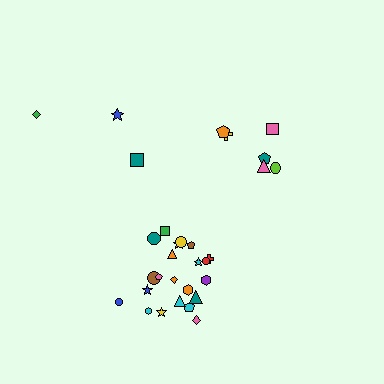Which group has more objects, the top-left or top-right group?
The top-right group.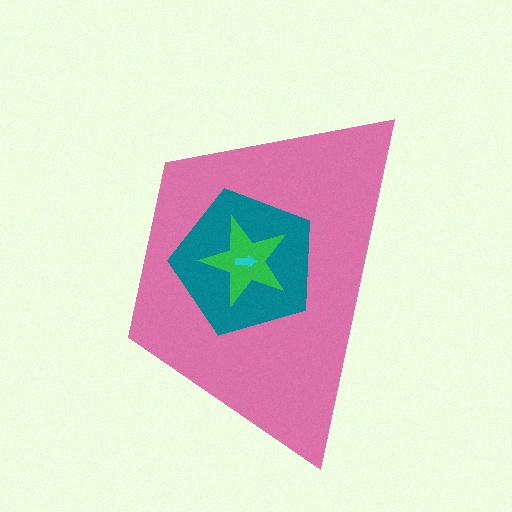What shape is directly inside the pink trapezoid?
The teal pentagon.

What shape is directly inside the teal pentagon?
The green star.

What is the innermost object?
The cyan arrow.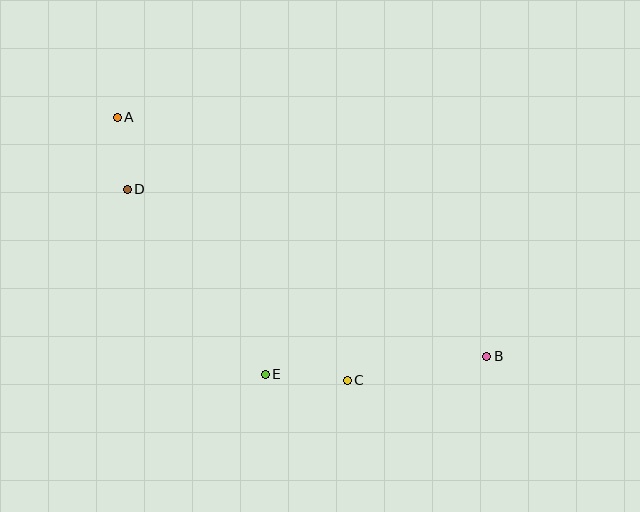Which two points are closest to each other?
Points A and D are closest to each other.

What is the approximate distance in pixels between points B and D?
The distance between B and D is approximately 397 pixels.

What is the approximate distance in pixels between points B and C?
The distance between B and C is approximately 142 pixels.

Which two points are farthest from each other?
Points A and B are farthest from each other.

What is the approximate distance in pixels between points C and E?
The distance between C and E is approximately 82 pixels.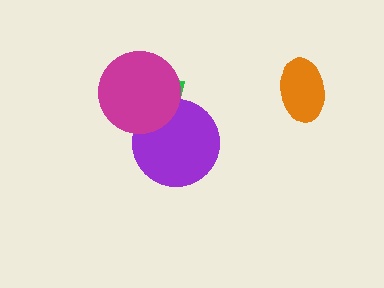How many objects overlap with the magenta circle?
2 objects overlap with the magenta circle.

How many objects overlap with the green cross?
2 objects overlap with the green cross.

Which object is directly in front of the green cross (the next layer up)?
The purple circle is directly in front of the green cross.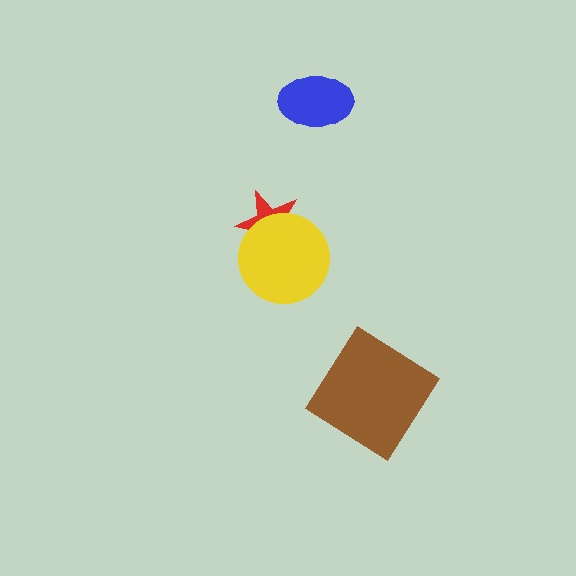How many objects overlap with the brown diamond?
0 objects overlap with the brown diamond.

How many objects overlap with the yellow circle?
1 object overlaps with the yellow circle.